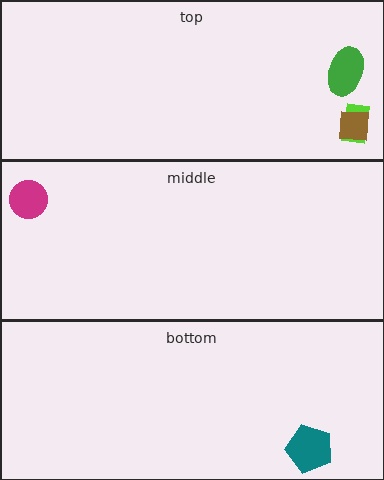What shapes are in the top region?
The green ellipse, the lime rectangle, the brown square.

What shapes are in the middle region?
The magenta circle.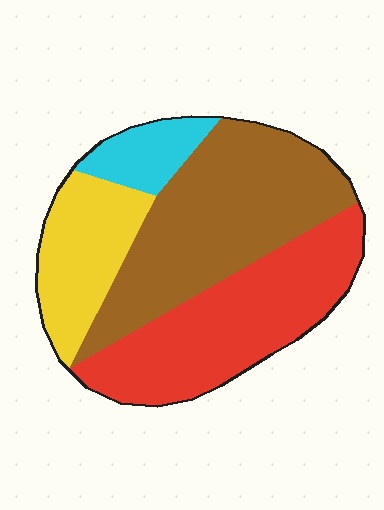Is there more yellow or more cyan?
Yellow.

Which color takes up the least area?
Cyan, at roughly 10%.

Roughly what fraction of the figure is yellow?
Yellow takes up about one sixth (1/6) of the figure.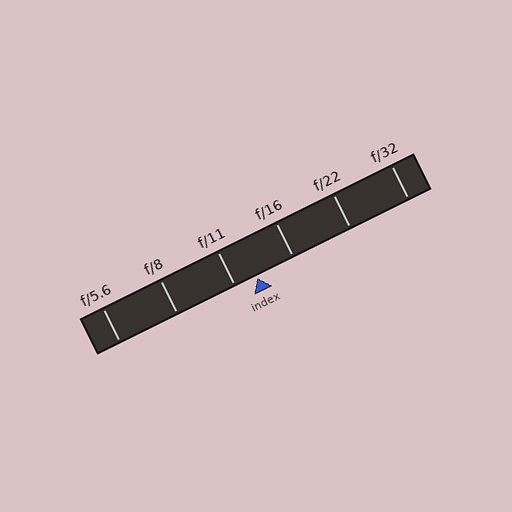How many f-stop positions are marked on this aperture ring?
There are 6 f-stop positions marked.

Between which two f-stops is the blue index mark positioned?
The index mark is between f/11 and f/16.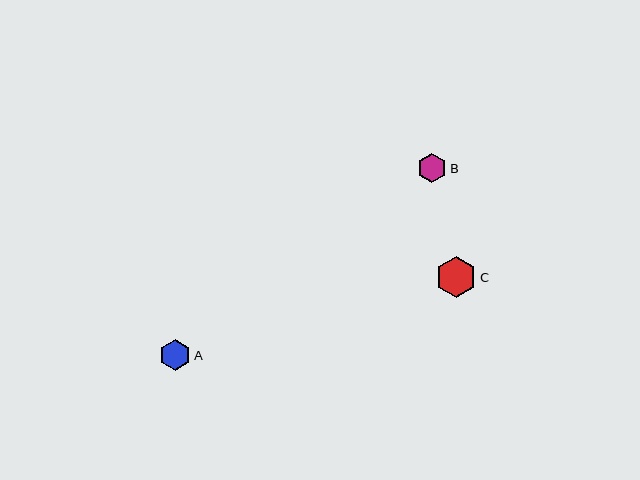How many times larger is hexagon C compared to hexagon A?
Hexagon C is approximately 1.3 times the size of hexagon A.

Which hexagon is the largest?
Hexagon C is the largest with a size of approximately 41 pixels.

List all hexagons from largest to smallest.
From largest to smallest: C, A, B.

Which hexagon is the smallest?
Hexagon B is the smallest with a size of approximately 29 pixels.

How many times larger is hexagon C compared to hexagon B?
Hexagon C is approximately 1.4 times the size of hexagon B.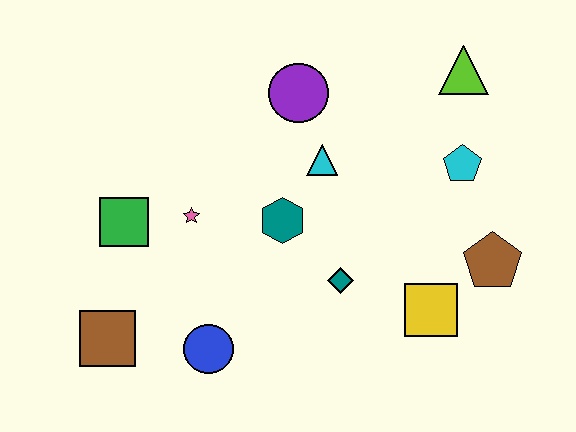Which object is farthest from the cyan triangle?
The brown square is farthest from the cyan triangle.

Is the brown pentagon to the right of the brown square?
Yes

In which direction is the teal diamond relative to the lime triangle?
The teal diamond is below the lime triangle.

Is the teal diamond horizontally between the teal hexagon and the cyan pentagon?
Yes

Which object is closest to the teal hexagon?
The cyan triangle is closest to the teal hexagon.